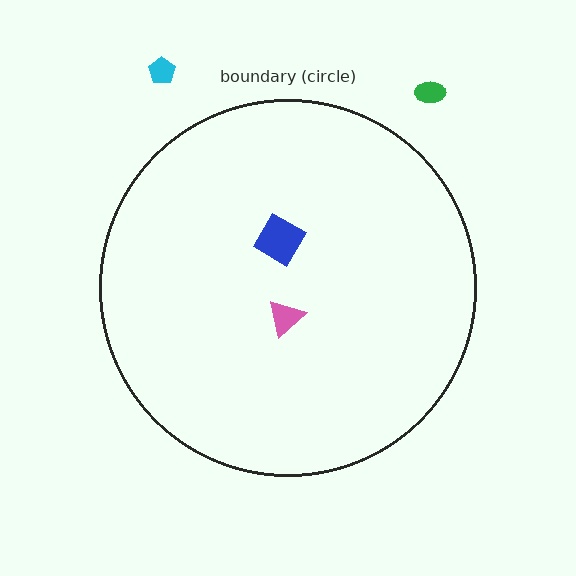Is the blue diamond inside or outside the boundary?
Inside.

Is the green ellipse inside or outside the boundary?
Outside.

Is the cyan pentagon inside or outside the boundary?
Outside.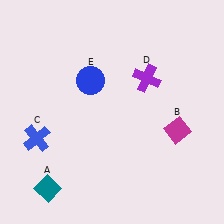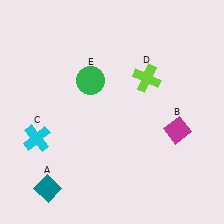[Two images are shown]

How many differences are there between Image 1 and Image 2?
There are 3 differences between the two images.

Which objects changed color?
C changed from blue to cyan. D changed from purple to lime. E changed from blue to green.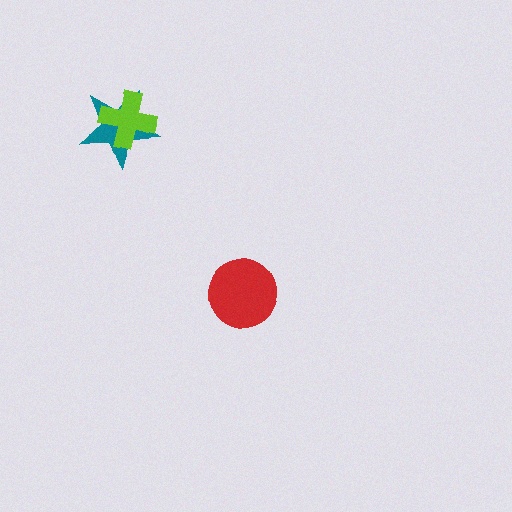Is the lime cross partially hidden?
No, no other shape covers it.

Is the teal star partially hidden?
Yes, it is partially covered by another shape.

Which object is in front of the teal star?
The lime cross is in front of the teal star.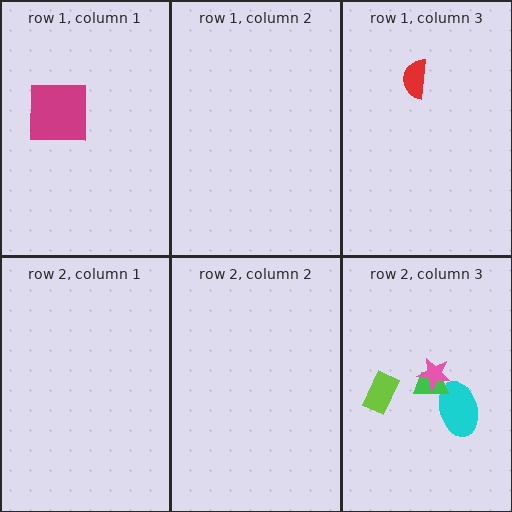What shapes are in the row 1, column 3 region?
The red semicircle.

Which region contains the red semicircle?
The row 1, column 3 region.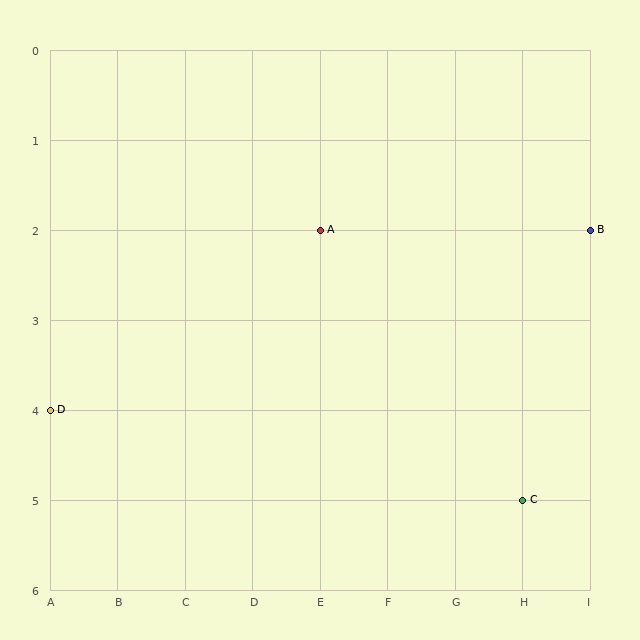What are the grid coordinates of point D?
Point D is at grid coordinates (A, 4).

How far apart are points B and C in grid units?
Points B and C are 1 column and 3 rows apart (about 3.2 grid units diagonally).